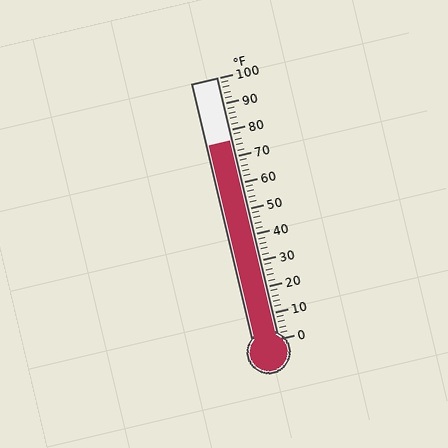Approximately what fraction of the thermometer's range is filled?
The thermometer is filled to approximately 75% of its range.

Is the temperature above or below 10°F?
The temperature is above 10°F.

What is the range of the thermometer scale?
The thermometer scale ranges from 0°F to 100°F.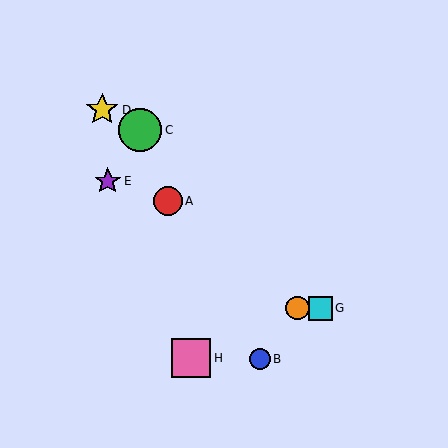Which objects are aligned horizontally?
Objects F, G are aligned horizontally.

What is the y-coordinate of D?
Object D is at y≈110.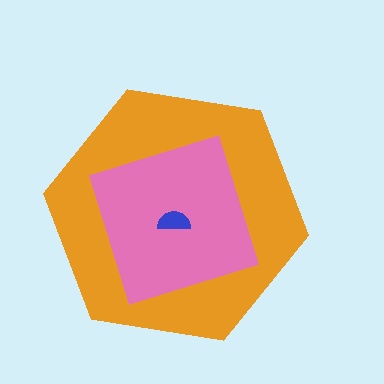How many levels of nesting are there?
3.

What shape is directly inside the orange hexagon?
The pink square.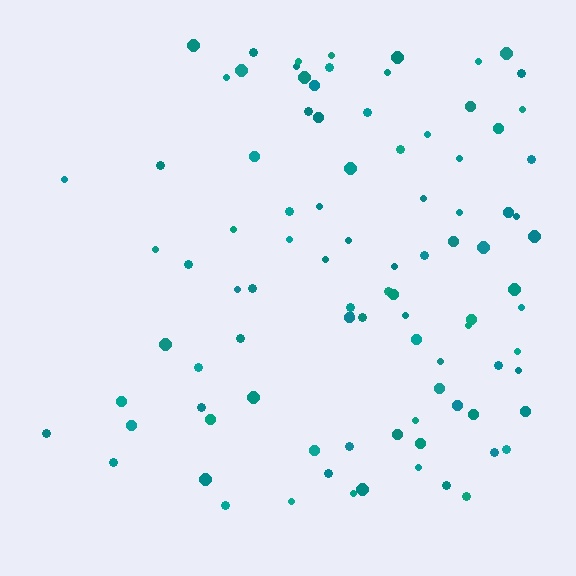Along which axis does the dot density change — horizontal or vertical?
Horizontal.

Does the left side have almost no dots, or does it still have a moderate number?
Still a moderate number, just noticeably fewer than the right.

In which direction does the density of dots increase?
From left to right, with the right side densest.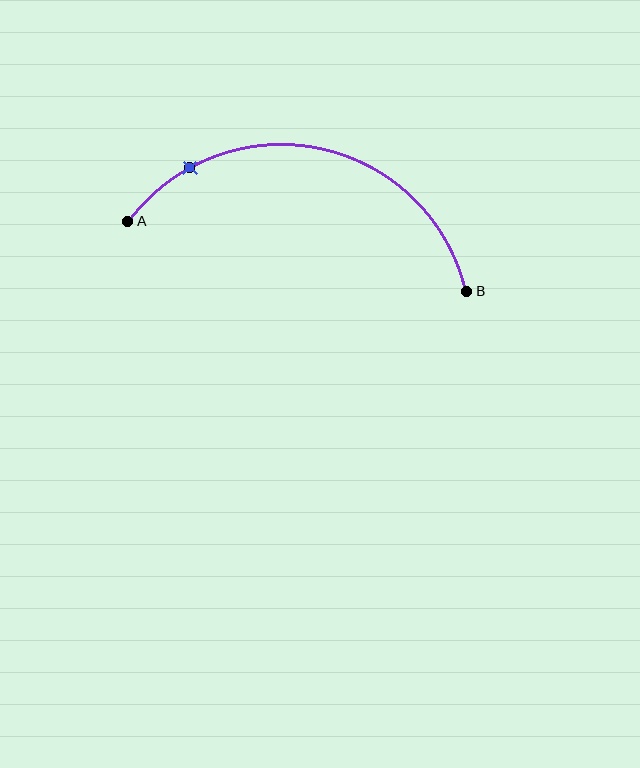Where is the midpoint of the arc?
The arc midpoint is the point on the curve farthest from the straight line joining A and B. It sits above that line.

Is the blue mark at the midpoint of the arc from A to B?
No. The blue mark lies on the arc but is closer to endpoint A. The arc midpoint would be at the point on the curve equidistant along the arc from both A and B.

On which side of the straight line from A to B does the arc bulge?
The arc bulges above the straight line connecting A and B.